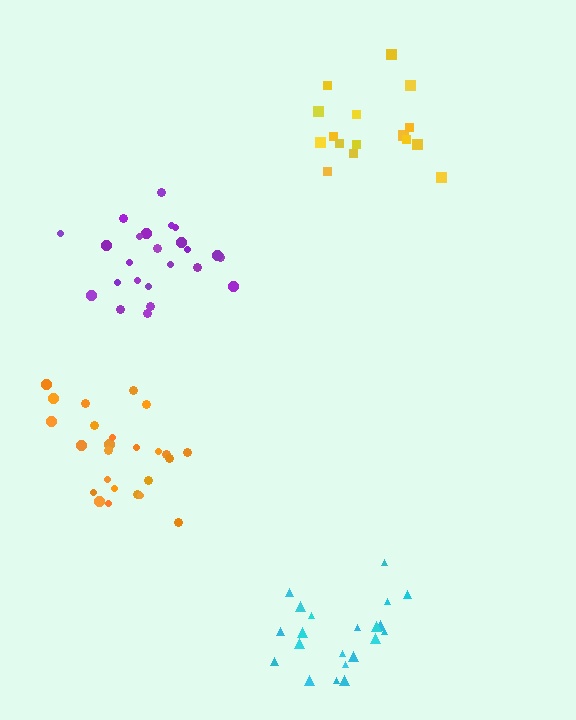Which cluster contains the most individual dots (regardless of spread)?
Orange (26).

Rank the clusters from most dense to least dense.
purple, orange, cyan, yellow.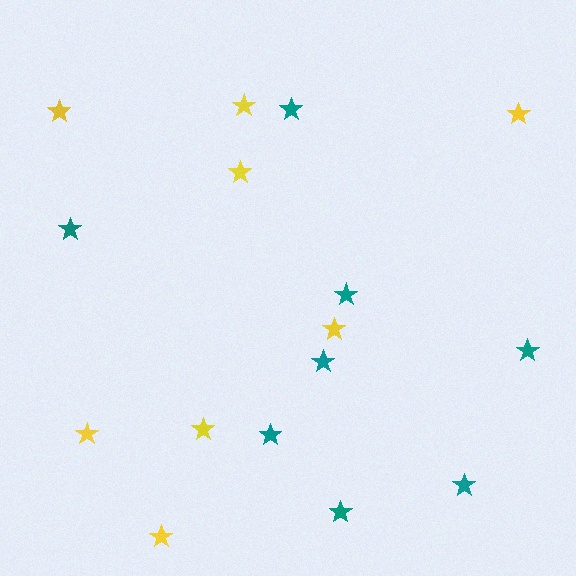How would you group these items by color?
There are 2 groups: one group of yellow stars (8) and one group of teal stars (8).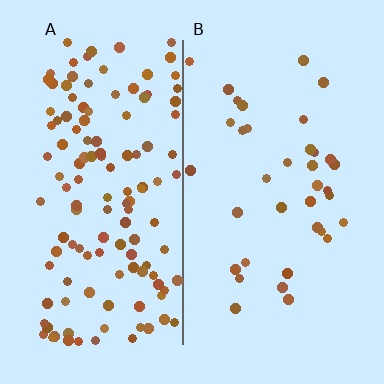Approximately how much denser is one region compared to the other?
Approximately 3.5× — region A over region B.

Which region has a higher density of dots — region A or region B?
A (the left).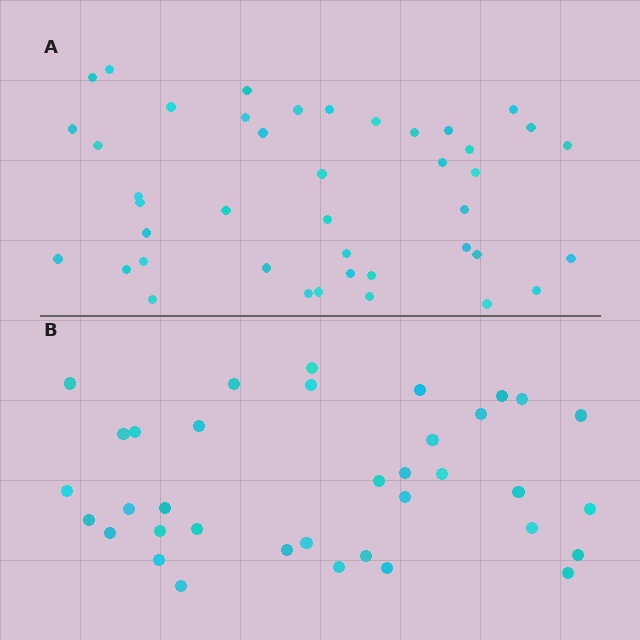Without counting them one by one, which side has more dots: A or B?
Region A (the top region) has more dots.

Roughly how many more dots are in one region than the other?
Region A has about 6 more dots than region B.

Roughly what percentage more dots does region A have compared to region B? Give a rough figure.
About 15% more.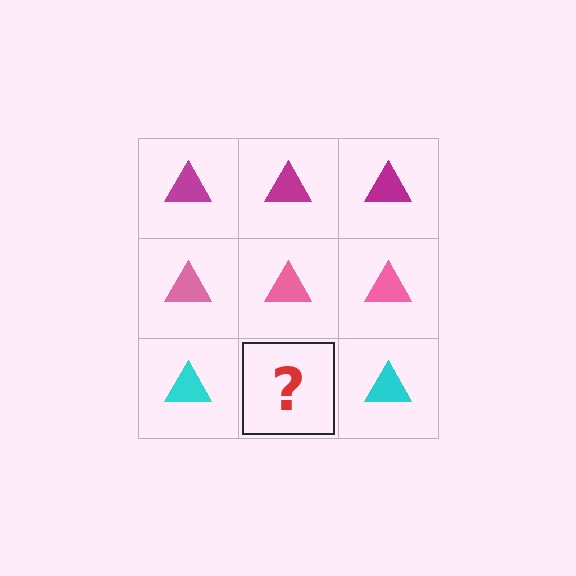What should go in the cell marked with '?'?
The missing cell should contain a cyan triangle.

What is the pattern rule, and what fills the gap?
The rule is that each row has a consistent color. The gap should be filled with a cyan triangle.